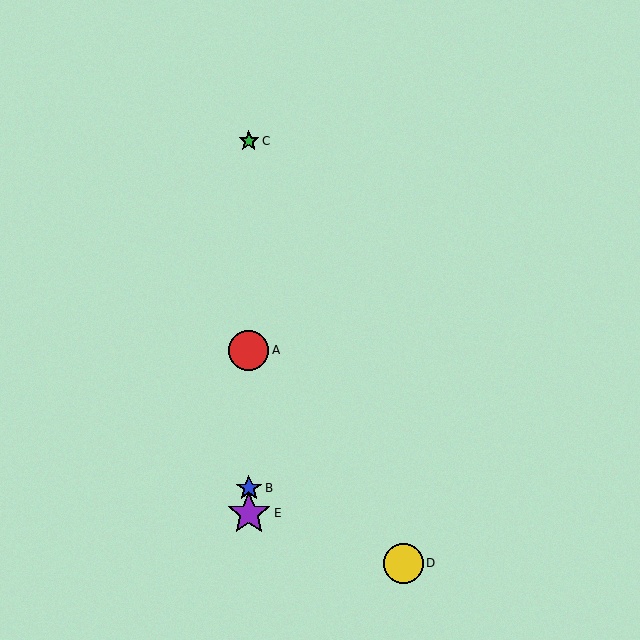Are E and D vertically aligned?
No, E is at x≈249 and D is at x≈403.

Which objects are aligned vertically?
Objects A, B, C, E are aligned vertically.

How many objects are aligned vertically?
4 objects (A, B, C, E) are aligned vertically.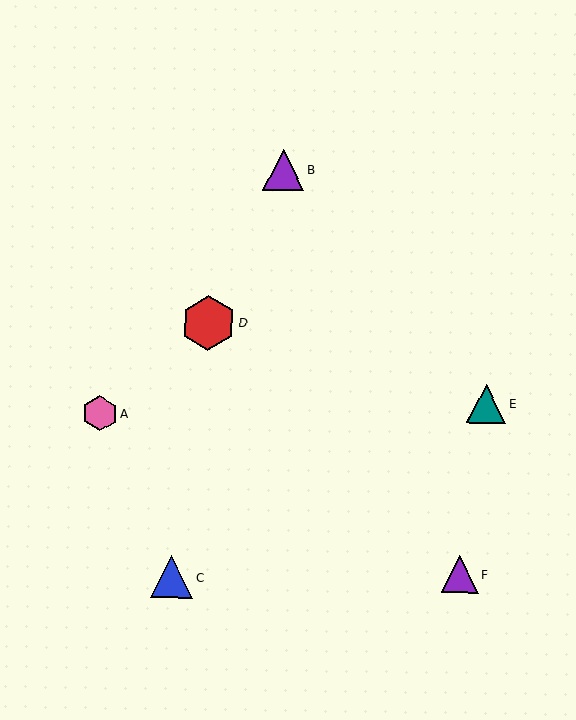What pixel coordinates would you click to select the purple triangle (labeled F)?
Click at (460, 574) to select the purple triangle F.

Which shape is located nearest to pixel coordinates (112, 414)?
The pink hexagon (labeled A) at (100, 413) is nearest to that location.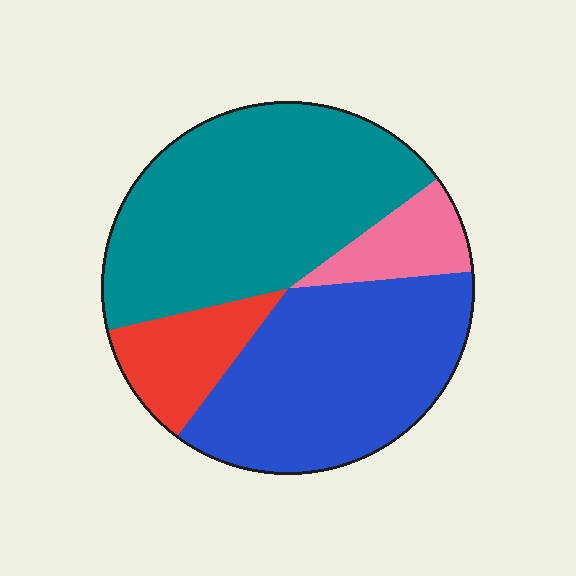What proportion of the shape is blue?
Blue covers around 35% of the shape.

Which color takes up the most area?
Teal, at roughly 45%.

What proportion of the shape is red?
Red takes up about one tenth (1/10) of the shape.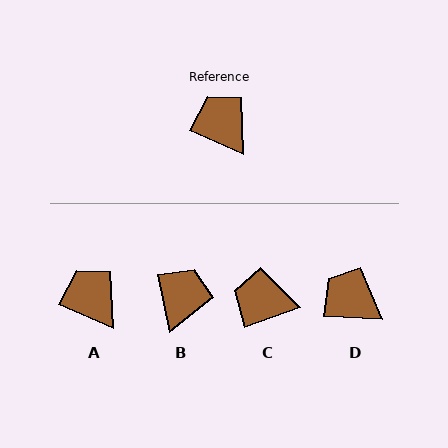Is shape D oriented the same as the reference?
No, it is off by about 21 degrees.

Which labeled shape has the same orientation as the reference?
A.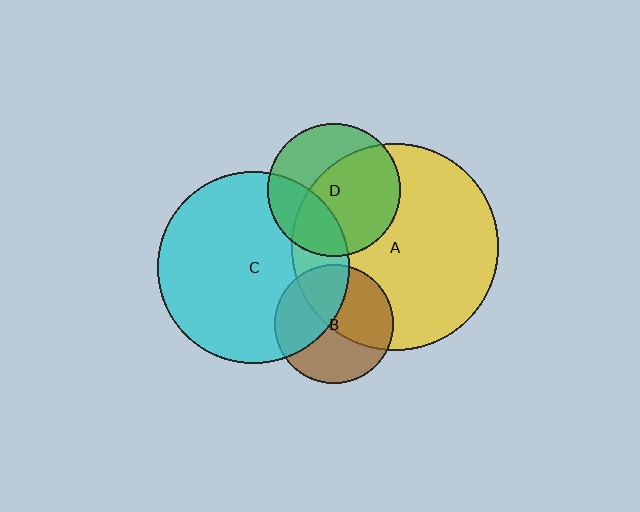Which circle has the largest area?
Circle A (yellow).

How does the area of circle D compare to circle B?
Approximately 1.2 times.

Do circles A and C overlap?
Yes.